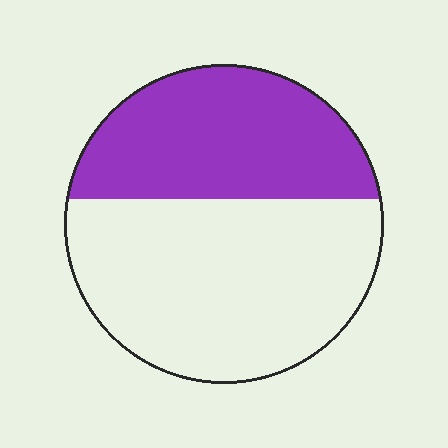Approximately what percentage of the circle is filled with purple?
Approximately 40%.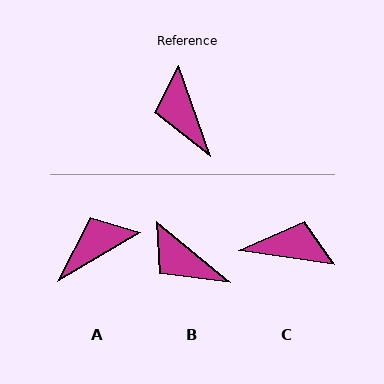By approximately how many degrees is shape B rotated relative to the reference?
Approximately 31 degrees counter-clockwise.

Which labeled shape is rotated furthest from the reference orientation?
C, about 118 degrees away.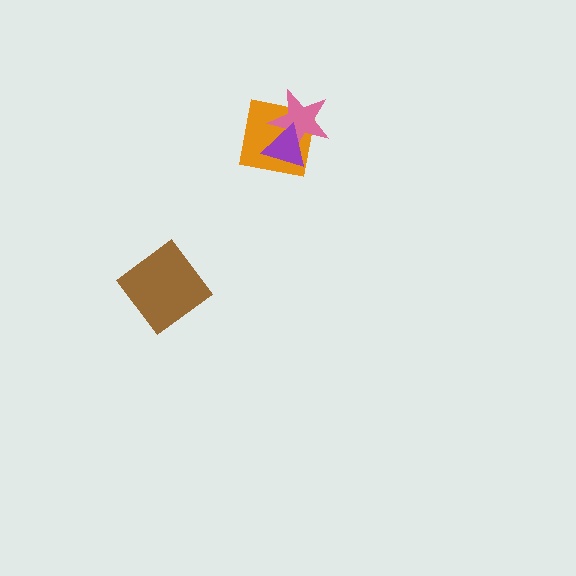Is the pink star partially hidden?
Yes, it is partially covered by another shape.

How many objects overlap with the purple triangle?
2 objects overlap with the purple triangle.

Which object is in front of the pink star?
The purple triangle is in front of the pink star.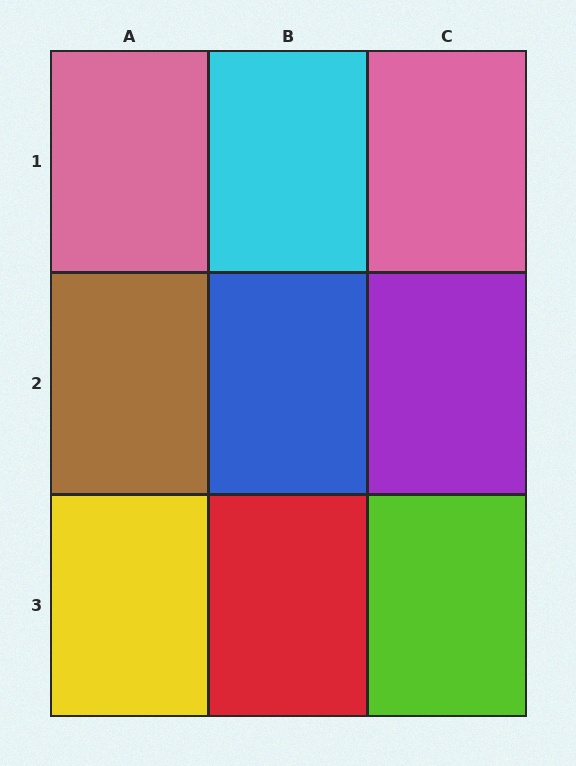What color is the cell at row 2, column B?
Blue.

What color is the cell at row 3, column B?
Red.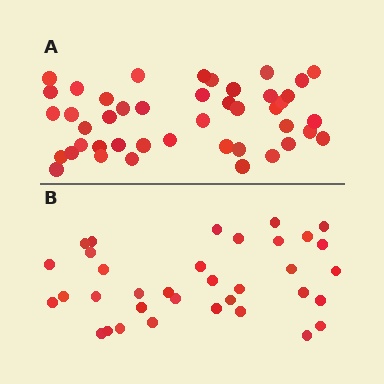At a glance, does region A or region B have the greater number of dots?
Region A (the top region) has more dots.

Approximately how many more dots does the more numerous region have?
Region A has roughly 8 or so more dots than region B.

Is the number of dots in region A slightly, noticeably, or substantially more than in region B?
Region A has noticeably more, but not dramatically so. The ratio is roughly 1.3 to 1.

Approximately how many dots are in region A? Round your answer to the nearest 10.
About 40 dots. (The exact count is 44, which rounds to 40.)